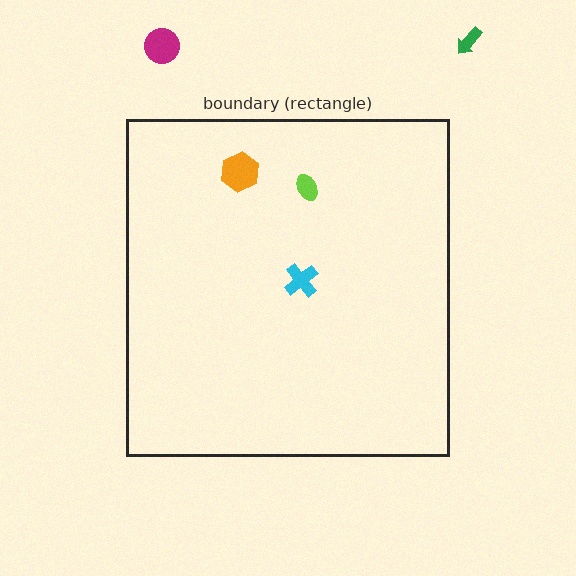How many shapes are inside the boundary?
3 inside, 2 outside.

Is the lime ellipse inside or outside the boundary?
Inside.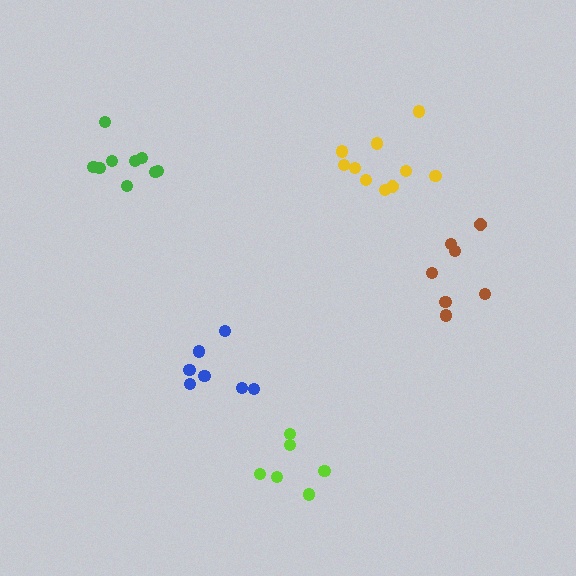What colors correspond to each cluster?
The clusters are colored: brown, blue, lime, green, yellow.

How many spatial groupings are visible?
There are 5 spatial groupings.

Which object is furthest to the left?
The green cluster is leftmost.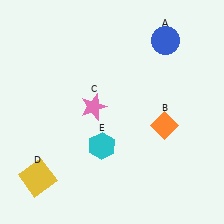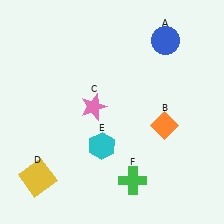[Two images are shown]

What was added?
A green cross (F) was added in Image 2.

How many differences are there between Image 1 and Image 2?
There is 1 difference between the two images.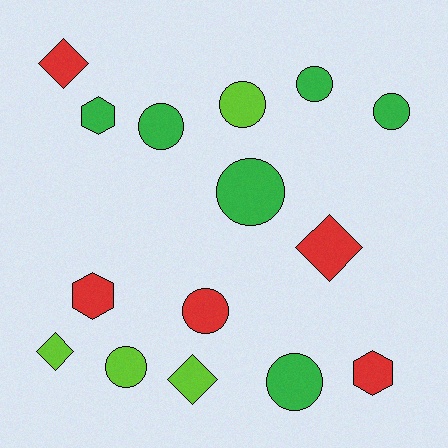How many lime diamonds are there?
There are 2 lime diamonds.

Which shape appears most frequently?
Circle, with 8 objects.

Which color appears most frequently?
Green, with 6 objects.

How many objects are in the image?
There are 15 objects.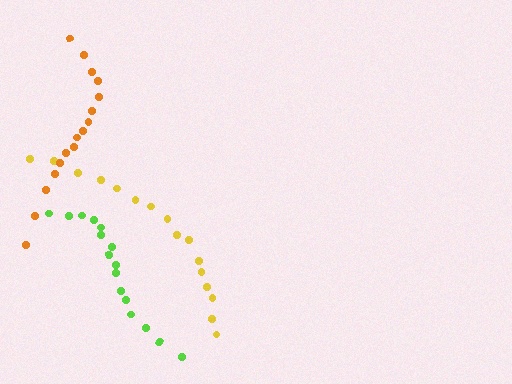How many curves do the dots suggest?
There are 3 distinct paths.